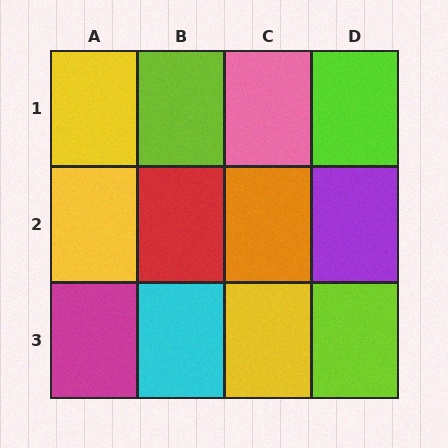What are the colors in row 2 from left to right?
Yellow, red, orange, purple.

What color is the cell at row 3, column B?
Cyan.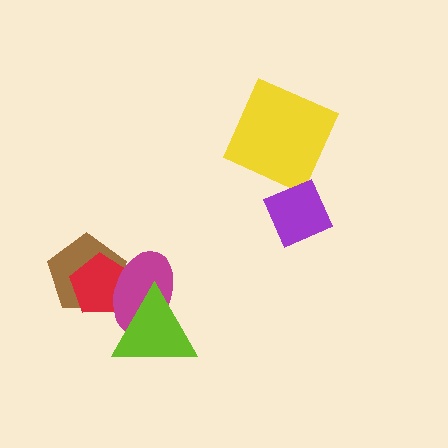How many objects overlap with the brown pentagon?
2 objects overlap with the brown pentagon.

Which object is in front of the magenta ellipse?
The lime triangle is in front of the magenta ellipse.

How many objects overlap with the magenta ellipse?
3 objects overlap with the magenta ellipse.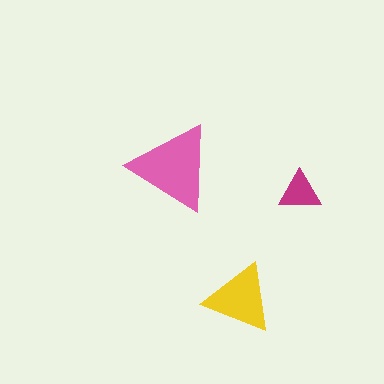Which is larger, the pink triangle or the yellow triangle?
The pink one.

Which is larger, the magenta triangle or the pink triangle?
The pink one.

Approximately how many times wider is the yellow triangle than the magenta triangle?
About 1.5 times wider.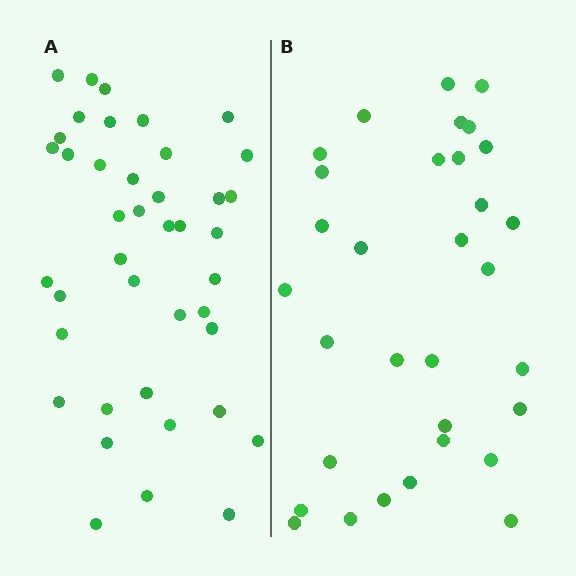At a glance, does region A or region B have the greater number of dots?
Region A (the left region) has more dots.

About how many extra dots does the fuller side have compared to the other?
Region A has roughly 8 or so more dots than region B.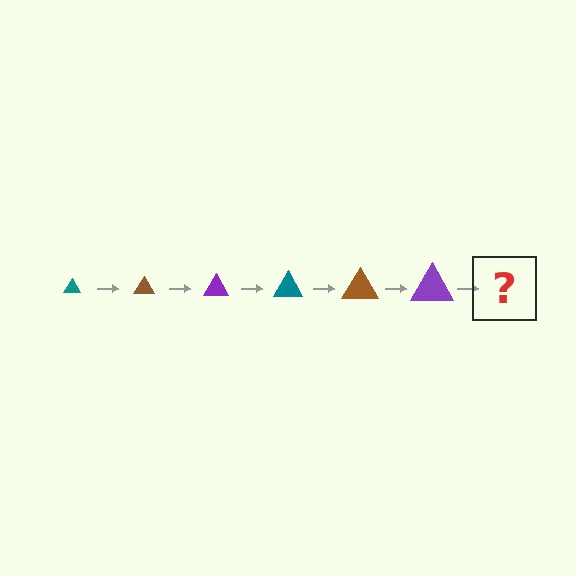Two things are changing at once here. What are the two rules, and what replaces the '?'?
The two rules are that the triangle grows larger each step and the color cycles through teal, brown, and purple. The '?' should be a teal triangle, larger than the previous one.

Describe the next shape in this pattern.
It should be a teal triangle, larger than the previous one.